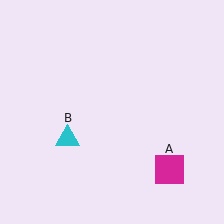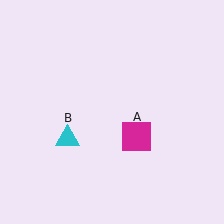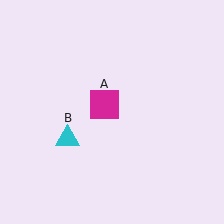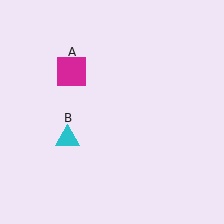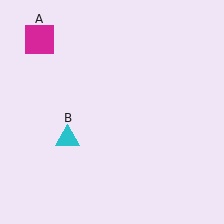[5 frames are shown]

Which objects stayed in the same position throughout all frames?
Cyan triangle (object B) remained stationary.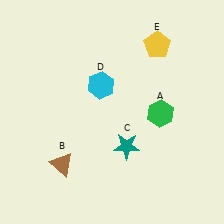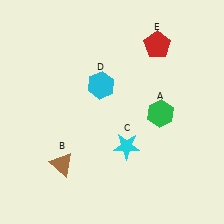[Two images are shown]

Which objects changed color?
C changed from teal to cyan. E changed from yellow to red.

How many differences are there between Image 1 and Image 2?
There are 2 differences between the two images.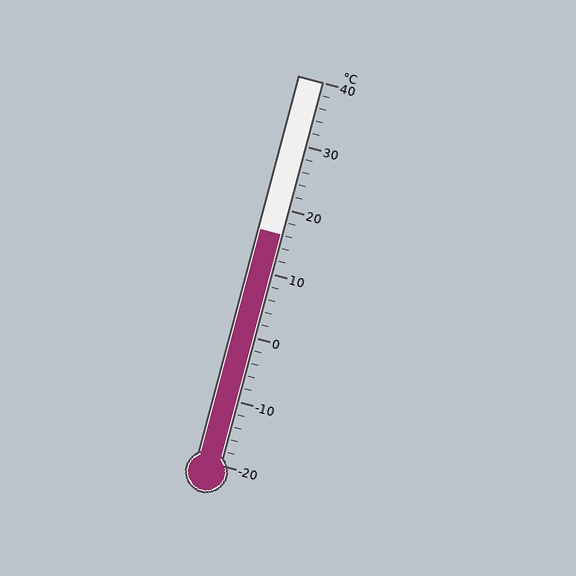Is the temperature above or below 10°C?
The temperature is above 10°C.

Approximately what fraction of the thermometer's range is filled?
The thermometer is filled to approximately 60% of its range.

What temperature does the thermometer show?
The thermometer shows approximately 16°C.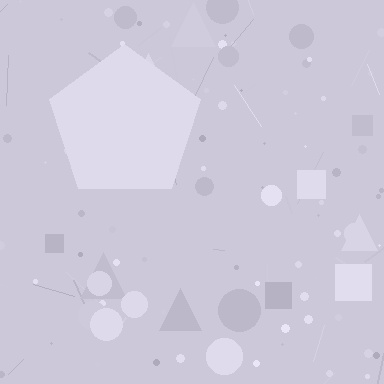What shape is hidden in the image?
A pentagon is hidden in the image.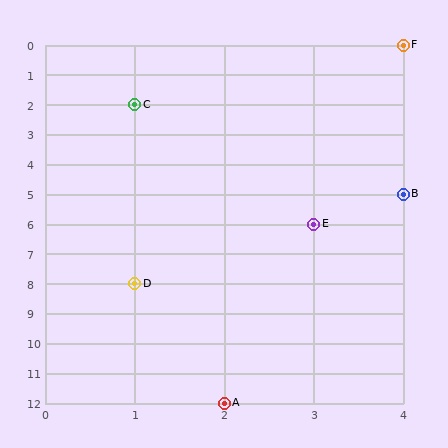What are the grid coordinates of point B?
Point B is at grid coordinates (4, 5).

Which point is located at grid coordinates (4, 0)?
Point F is at (4, 0).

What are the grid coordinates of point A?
Point A is at grid coordinates (2, 12).